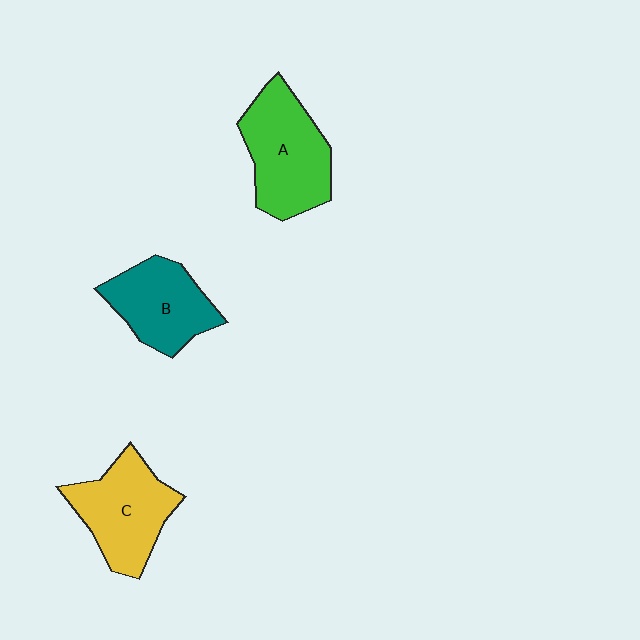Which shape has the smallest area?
Shape B (teal).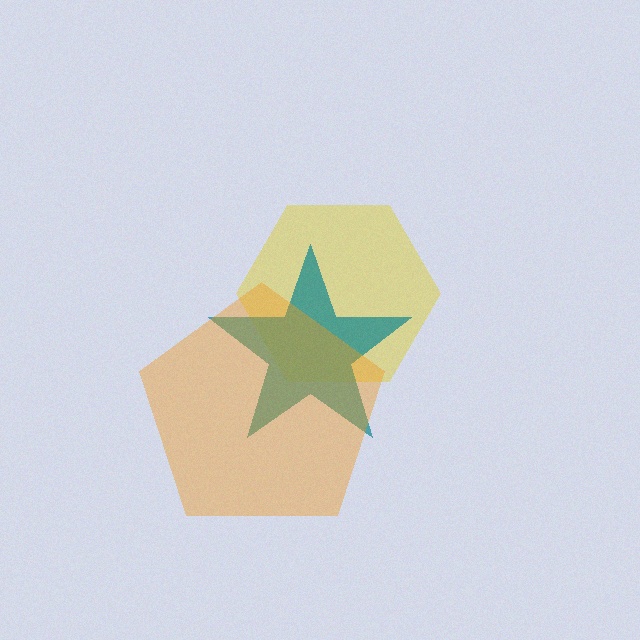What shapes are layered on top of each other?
The layered shapes are: a yellow hexagon, a teal star, an orange pentagon.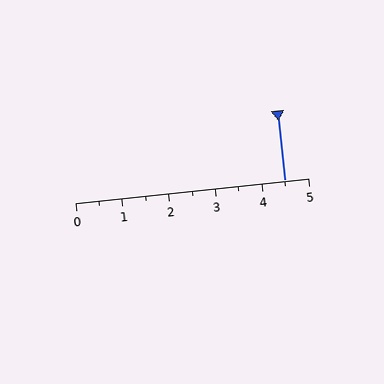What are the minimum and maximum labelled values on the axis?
The axis runs from 0 to 5.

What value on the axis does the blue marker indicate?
The marker indicates approximately 4.5.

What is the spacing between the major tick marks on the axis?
The major ticks are spaced 1 apart.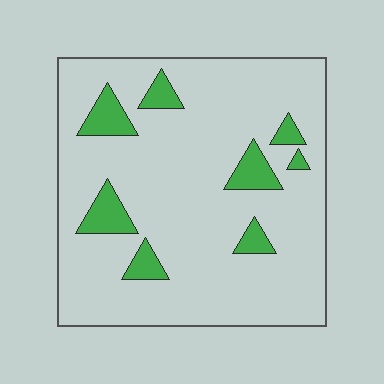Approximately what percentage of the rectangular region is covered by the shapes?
Approximately 10%.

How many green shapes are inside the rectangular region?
8.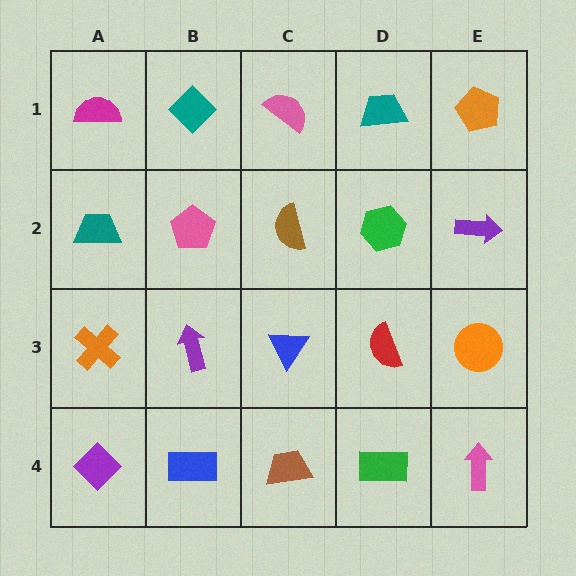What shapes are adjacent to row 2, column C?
A pink semicircle (row 1, column C), a blue triangle (row 3, column C), a pink pentagon (row 2, column B), a green hexagon (row 2, column D).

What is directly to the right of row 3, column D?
An orange circle.